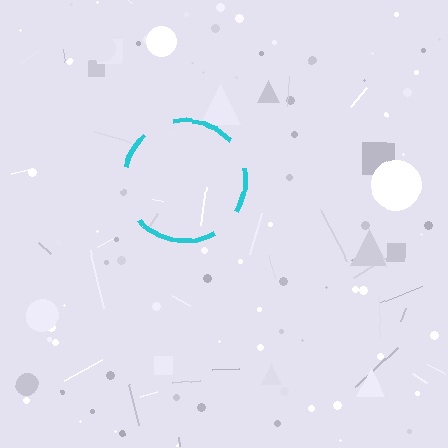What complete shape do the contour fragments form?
The contour fragments form a circle.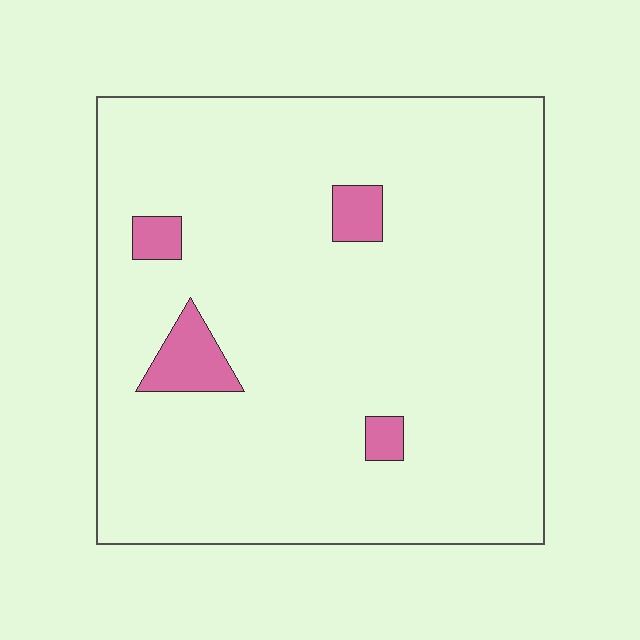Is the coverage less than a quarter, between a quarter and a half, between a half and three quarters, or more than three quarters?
Less than a quarter.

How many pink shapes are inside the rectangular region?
4.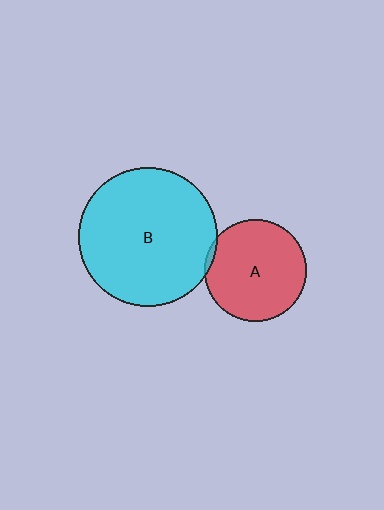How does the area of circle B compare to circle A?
Approximately 1.9 times.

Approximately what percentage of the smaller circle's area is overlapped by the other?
Approximately 5%.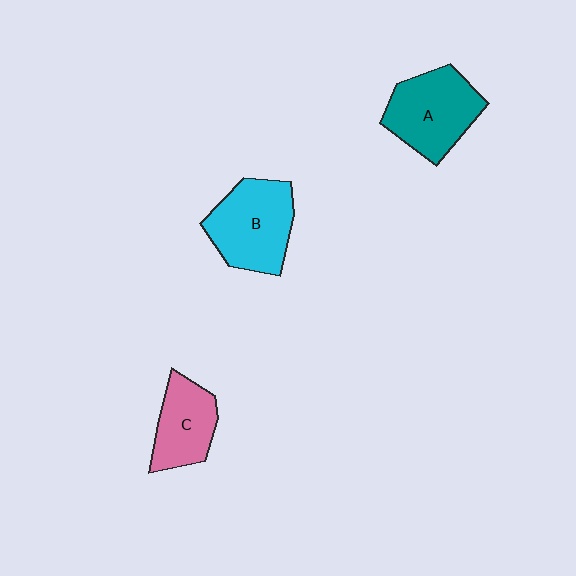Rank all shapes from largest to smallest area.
From largest to smallest: B (cyan), A (teal), C (pink).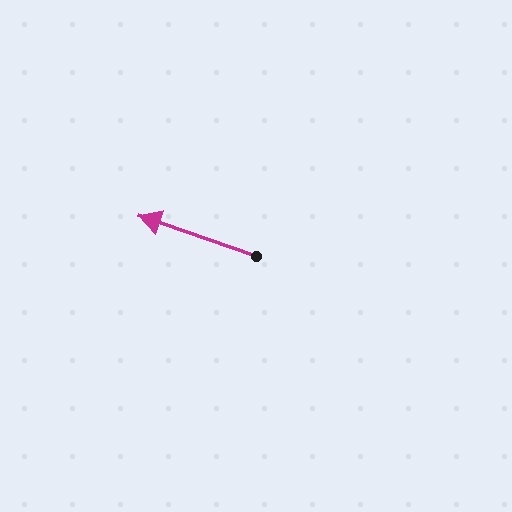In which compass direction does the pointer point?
West.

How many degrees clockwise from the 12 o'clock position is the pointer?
Approximately 289 degrees.